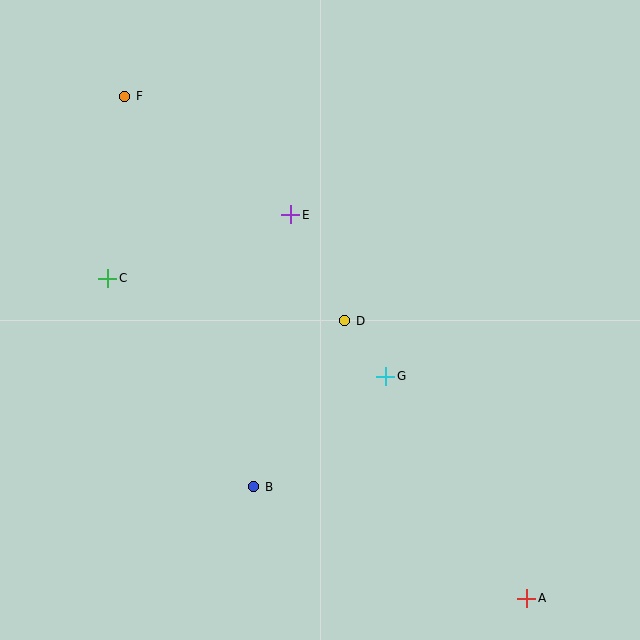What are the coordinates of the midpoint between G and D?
The midpoint between G and D is at (365, 349).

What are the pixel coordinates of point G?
Point G is at (386, 376).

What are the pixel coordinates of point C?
Point C is at (108, 278).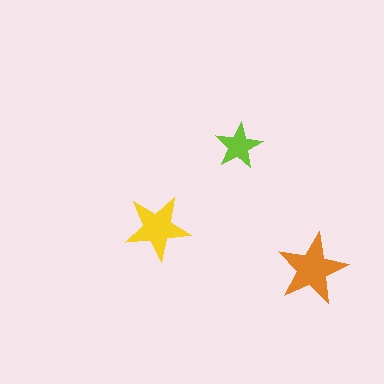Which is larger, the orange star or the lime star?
The orange one.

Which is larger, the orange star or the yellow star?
The orange one.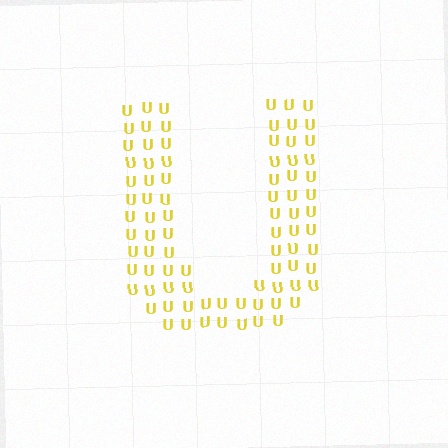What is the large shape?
The large shape is the letter U.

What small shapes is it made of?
It is made of small letter U's.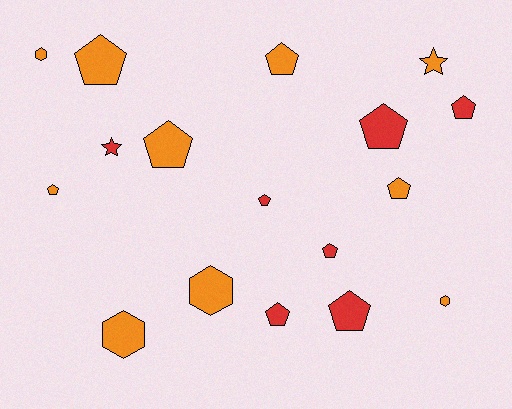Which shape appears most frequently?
Pentagon, with 11 objects.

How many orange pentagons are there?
There are 5 orange pentagons.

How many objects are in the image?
There are 17 objects.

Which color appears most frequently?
Orange, with 10 objects.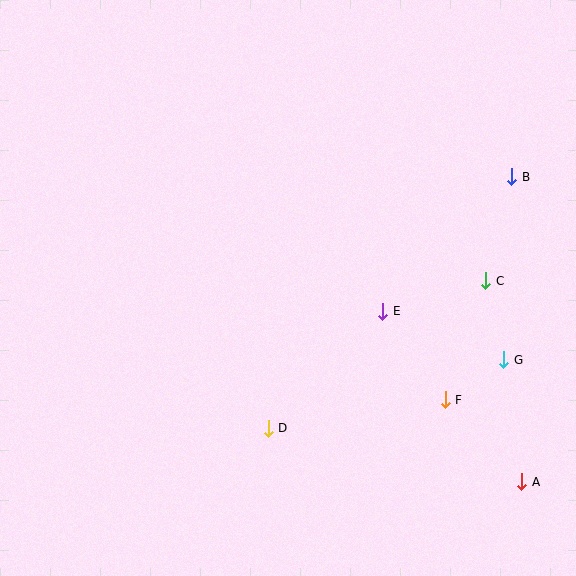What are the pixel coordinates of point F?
Point F is at (445, 400).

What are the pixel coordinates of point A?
Point A is at (522, 482).